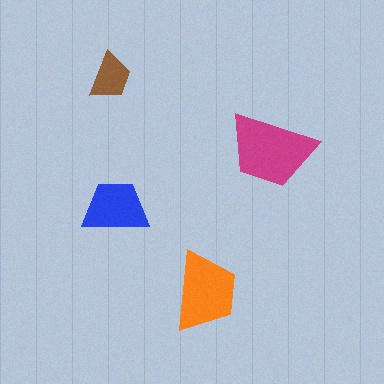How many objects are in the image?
There are 4 objects in the image.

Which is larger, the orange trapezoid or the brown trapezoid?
The orange one.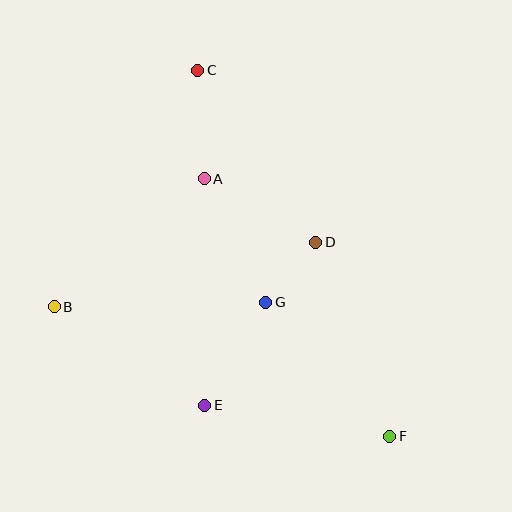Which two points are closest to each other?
Points D and G are closest to each other.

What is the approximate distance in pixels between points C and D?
The distance between C and D is approximately 209 pixels.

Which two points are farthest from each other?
Points C and F are farthest from each other.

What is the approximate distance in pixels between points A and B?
The distance between A and B is approximately 197 pixels.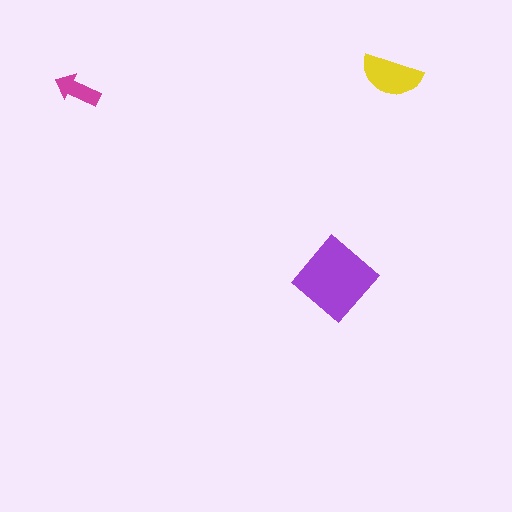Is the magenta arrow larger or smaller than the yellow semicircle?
Smaller.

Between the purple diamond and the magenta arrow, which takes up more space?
The purple diamond.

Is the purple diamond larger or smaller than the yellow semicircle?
Larger.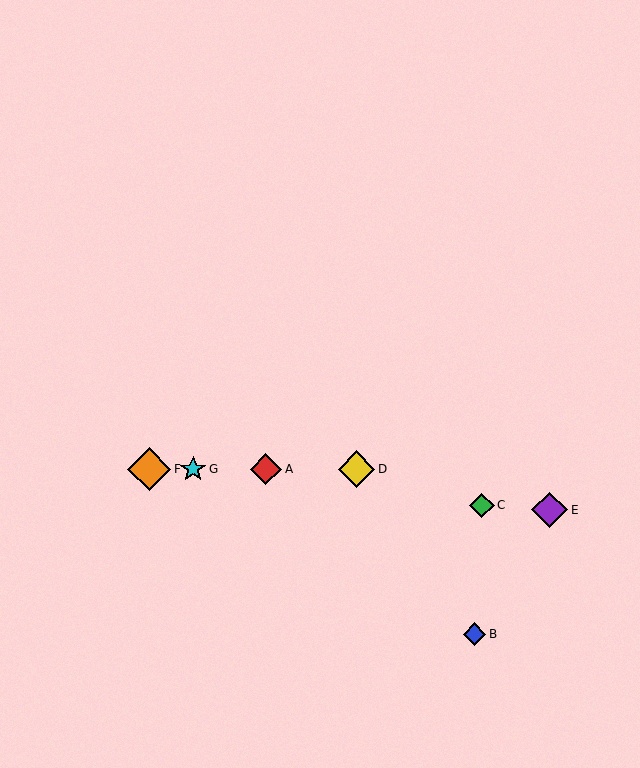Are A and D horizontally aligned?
Yes, both are at y≈469.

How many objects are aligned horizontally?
4 objects (A, D, F, G) are aligned horizontally.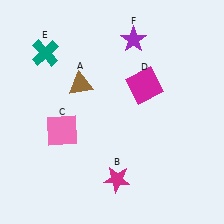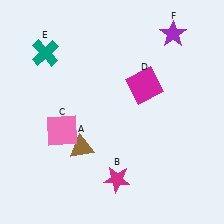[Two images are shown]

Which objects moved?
The objects that moved are: the brown triangle (A), the purple star (F).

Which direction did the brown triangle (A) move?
The brown triangle (A) moved down.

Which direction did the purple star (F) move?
The purple star (F) moved right.